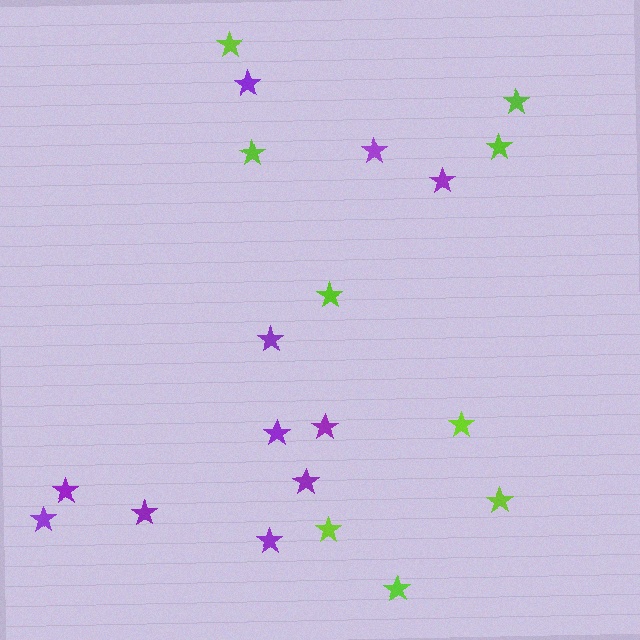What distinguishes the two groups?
There are 2 groups: one group of purple stars (11) and one group of lime stars (9).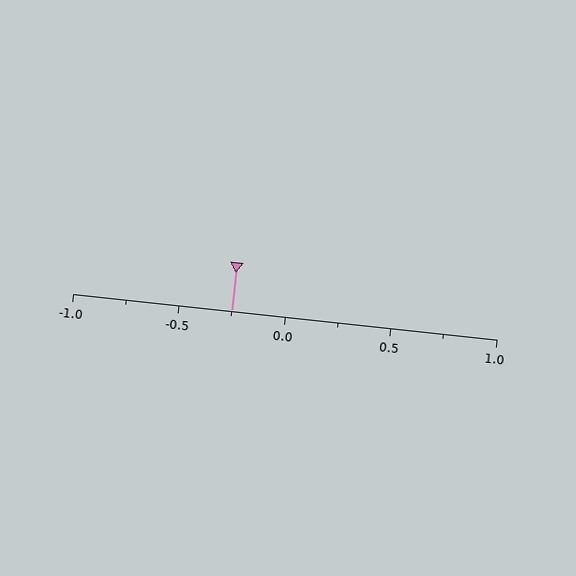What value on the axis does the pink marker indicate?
The marker indicates approximately -0.25.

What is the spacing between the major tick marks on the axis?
The major ticks are spaced 0.5 apart.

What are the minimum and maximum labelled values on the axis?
The axis runs from -1.0 to 1.0.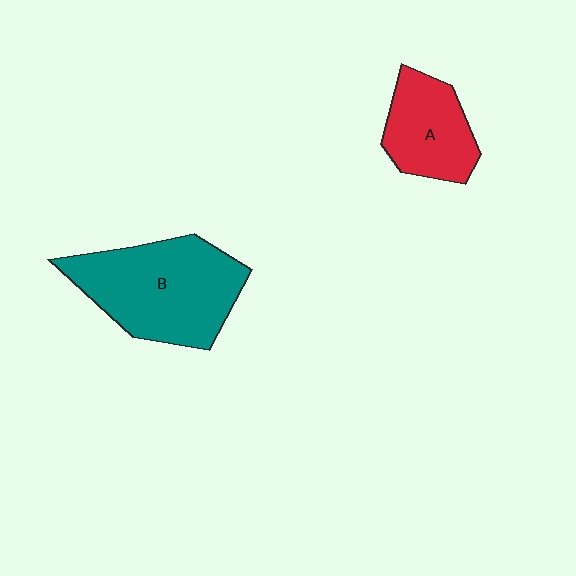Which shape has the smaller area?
Shape A (red).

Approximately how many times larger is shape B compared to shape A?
Approximately 1.8 times.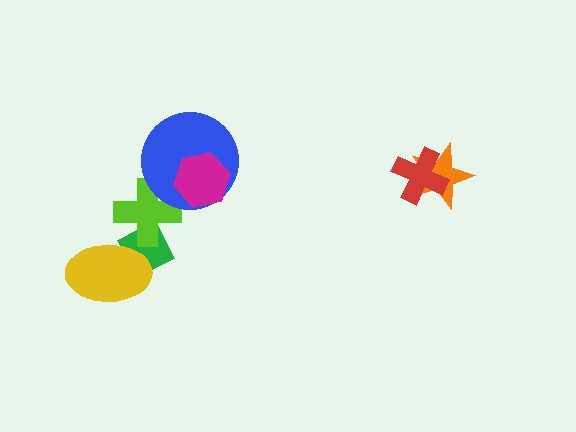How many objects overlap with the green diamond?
2 objects overlap with the green diamond.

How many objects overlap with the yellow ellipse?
1 object overlaps with the yellow ellipse.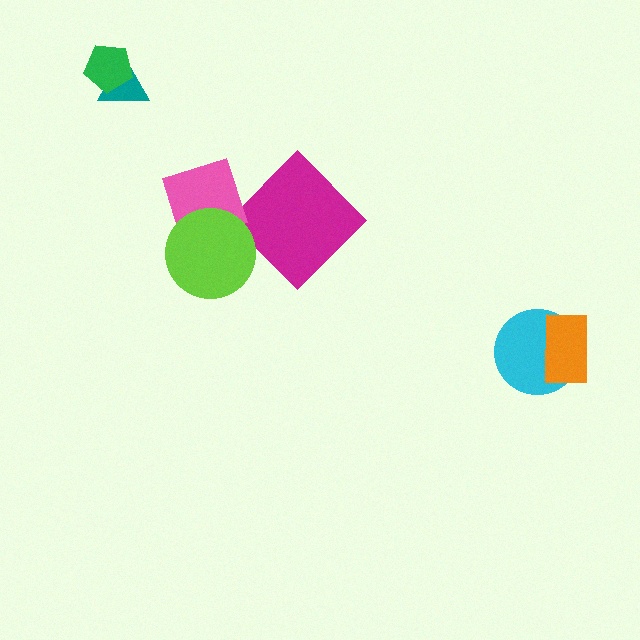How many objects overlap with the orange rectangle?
1 object overlaps with the orange rectangle.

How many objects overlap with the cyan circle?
1 object overlaps with the cyan circle.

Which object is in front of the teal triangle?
The green pentagon is in front of the teal triangle.